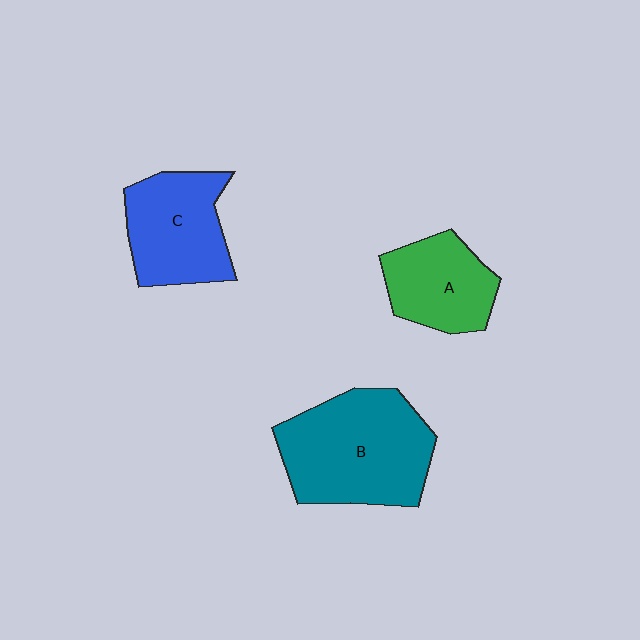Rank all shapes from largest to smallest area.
From largest to smallest: B (teal), C (blue), A (green).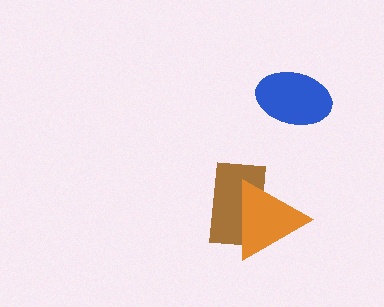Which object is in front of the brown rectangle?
The orange triangle is in front of the brown rectangle.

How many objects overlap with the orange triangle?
1 object overlaps with the orange triangle.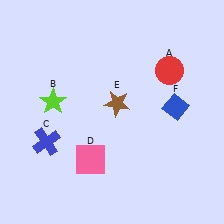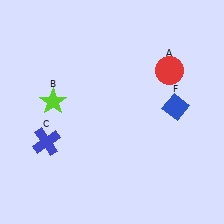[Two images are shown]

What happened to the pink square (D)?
The pink square (D) was removed in Image 2. It was in the bottom-left area of Image 1.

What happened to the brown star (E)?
The brown star (E) was removed in Image 2. It was in the top-right area of Image 1.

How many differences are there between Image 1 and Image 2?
There are 2 differences between the two images.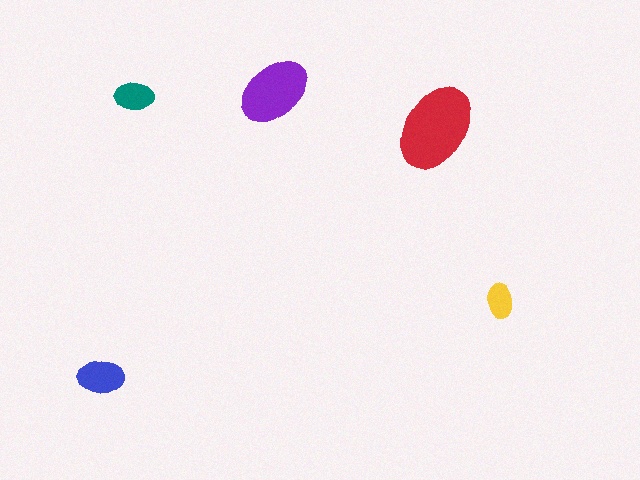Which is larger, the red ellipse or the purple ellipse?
The red one.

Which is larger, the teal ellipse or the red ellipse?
The red one.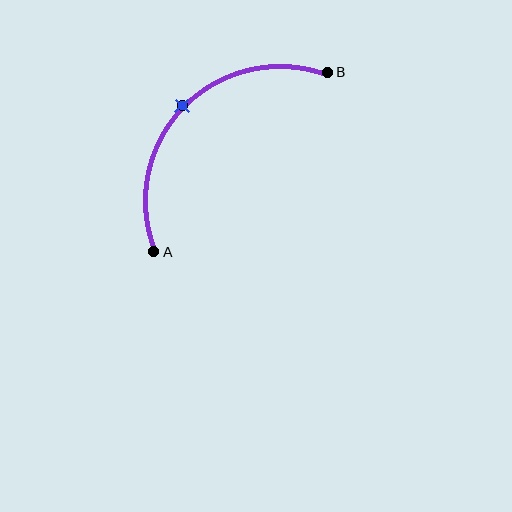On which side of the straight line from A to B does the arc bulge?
The arc bulges above and to the left of the straight line connecting A and B.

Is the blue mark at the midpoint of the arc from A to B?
Yes. The blue mark lies on the arc at equal arc-length from both A and B — it is the arc midpoint.